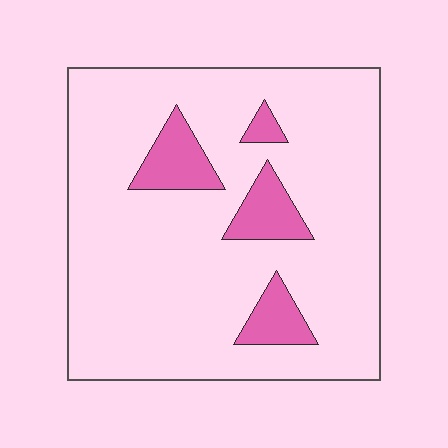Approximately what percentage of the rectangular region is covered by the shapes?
Approximately 15%.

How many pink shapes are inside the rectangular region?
4.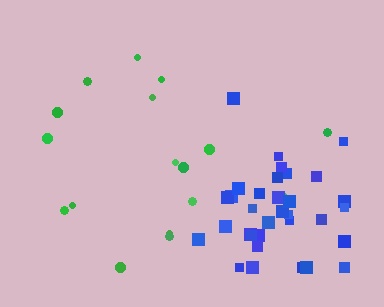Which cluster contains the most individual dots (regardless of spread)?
Blue (33).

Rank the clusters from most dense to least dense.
blue, green.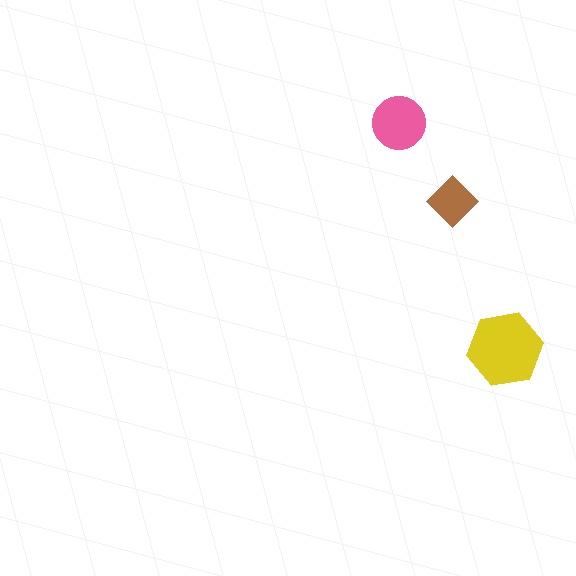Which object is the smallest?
The brown diamond.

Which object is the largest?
The yellow hexagon.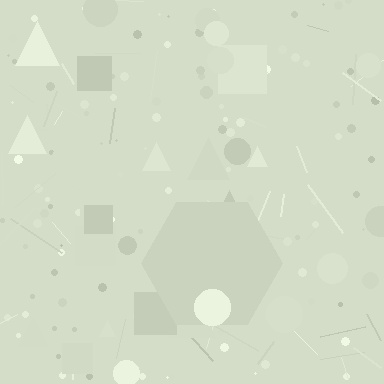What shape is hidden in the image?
A hexagon is hidden in the image.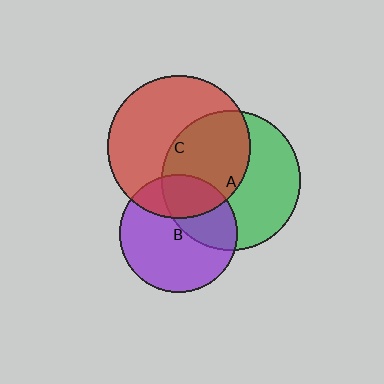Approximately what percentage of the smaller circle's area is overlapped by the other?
Approximately 25%.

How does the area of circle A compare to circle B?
Approximately 1.4 times.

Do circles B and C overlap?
Yes.